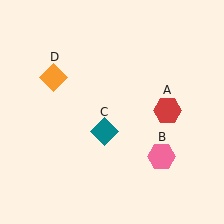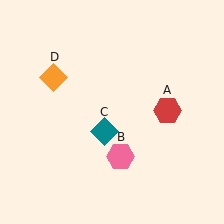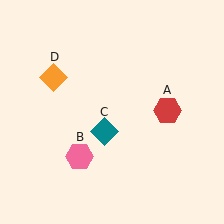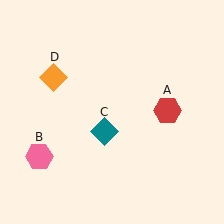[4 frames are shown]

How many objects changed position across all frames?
1 object changed position: pink hexagon (object B).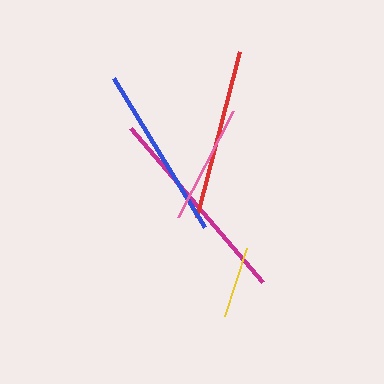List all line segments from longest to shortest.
From longest to shortest: magenta, blue, red, pink, yellow.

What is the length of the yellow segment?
The yellow segment is approximately 72 pixels long.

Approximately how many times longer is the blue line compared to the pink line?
The blue line is approximately 1.5 times the length of the pink line.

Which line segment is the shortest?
The yellow line is the shortest at approximately 72 pixels.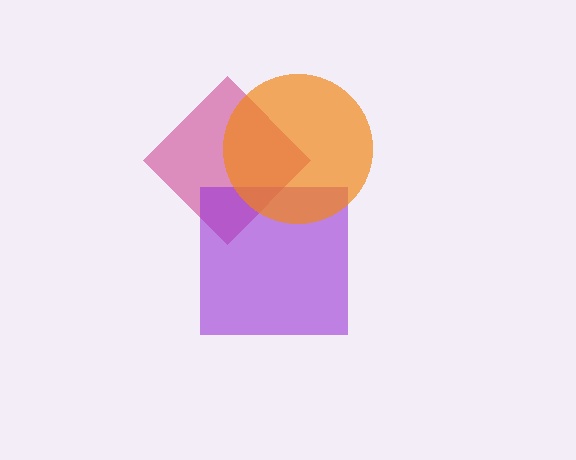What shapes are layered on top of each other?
The layered shapes are: a magenta diamond, a purple square, an orange circle.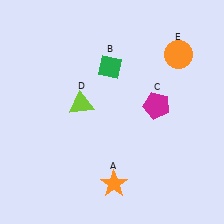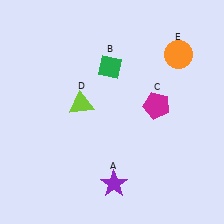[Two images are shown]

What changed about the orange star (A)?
In Image 1, A is orange. In Image 2, it changed to purple.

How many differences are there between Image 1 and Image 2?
There is 1 difference between the two images.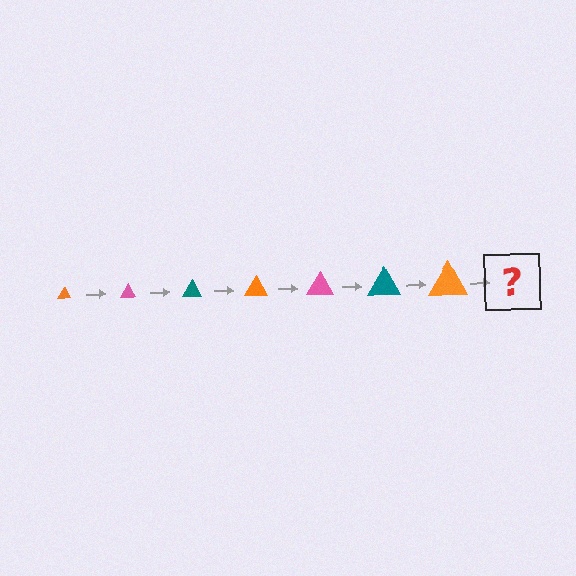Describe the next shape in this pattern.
It should be a pink triangle, larger than the previous one.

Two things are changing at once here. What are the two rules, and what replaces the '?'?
The two rules are that the triangle grows larger each step and the color cycles through orange, pink, and teal. The '?' should be a pink triangle, larger than the previous one.